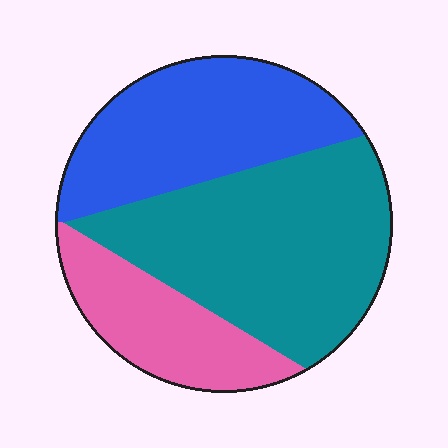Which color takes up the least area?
Pink, at roughly 20%.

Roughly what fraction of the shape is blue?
Blue covers roughly 35% of the shape.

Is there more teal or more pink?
Teal.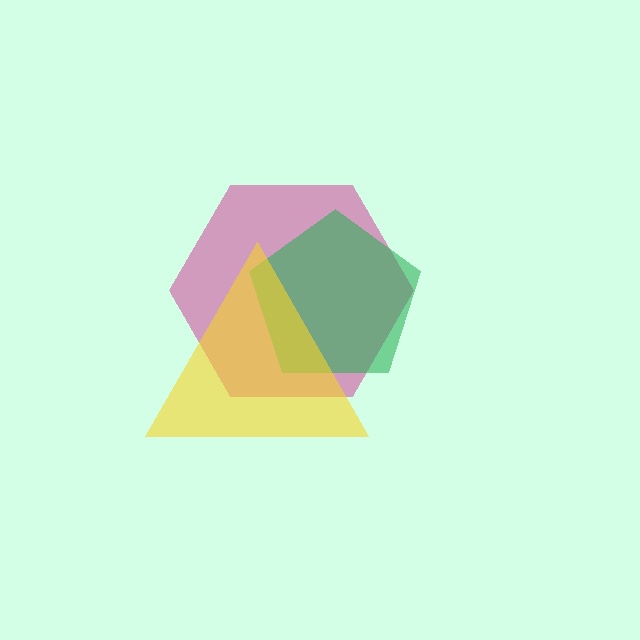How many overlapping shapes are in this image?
There are 3 overlapping shapes in the image.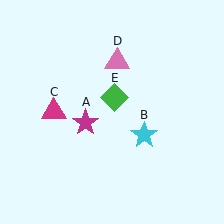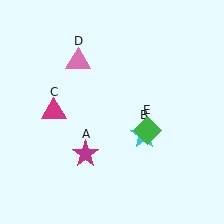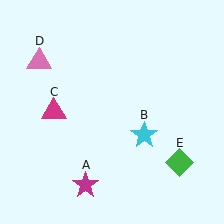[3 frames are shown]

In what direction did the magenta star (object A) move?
The magenta star (object A) moved down.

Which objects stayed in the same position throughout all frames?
Cyan star (object B) and magenta triangle (object C) remained stationary.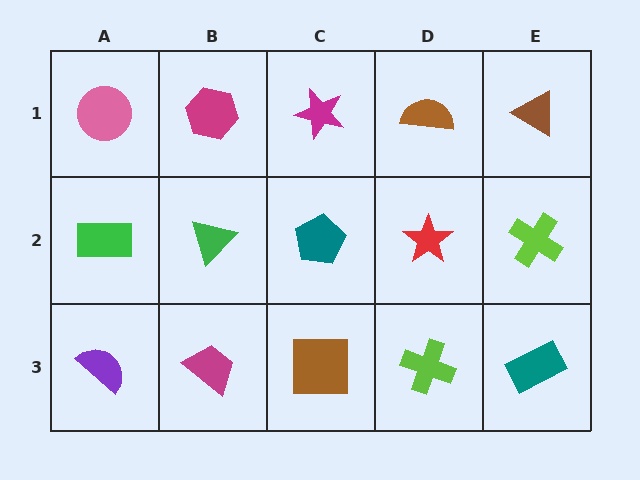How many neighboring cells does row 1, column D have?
3.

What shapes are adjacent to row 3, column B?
A green triangle (row 2, column B), a purple semicircle (row 3, column A), a brown square (row 3, column C).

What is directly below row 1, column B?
A green triangle.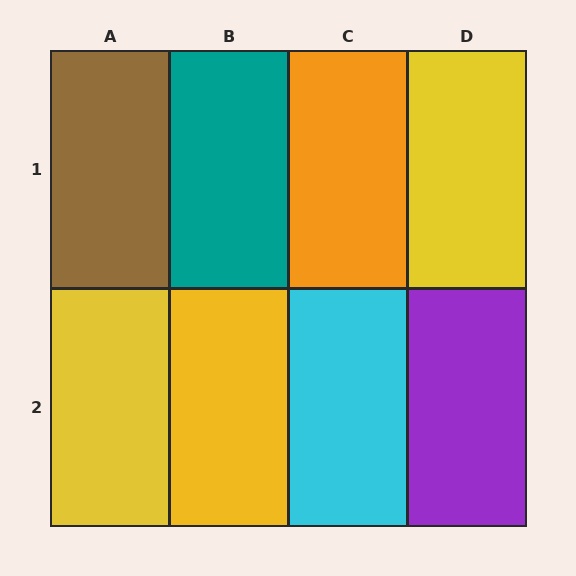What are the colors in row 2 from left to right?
Yellow, yellow, cyan, purple.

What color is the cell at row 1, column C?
Orange.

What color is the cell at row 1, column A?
Brown.